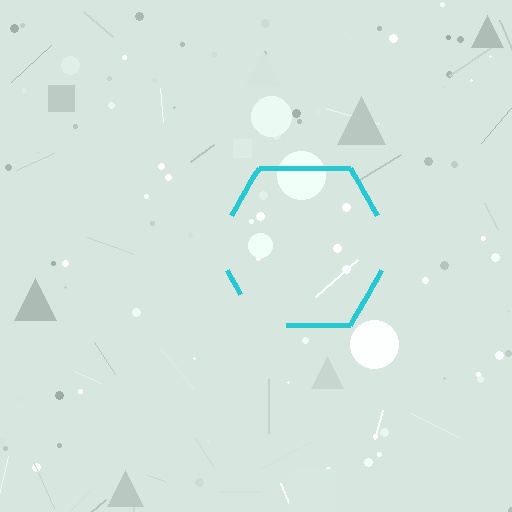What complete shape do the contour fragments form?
The contour fragments form a hexagon.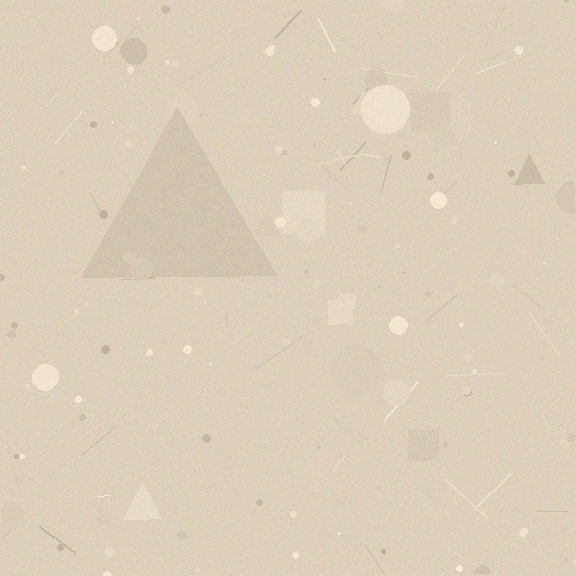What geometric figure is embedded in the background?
A triangle is embedded in the background.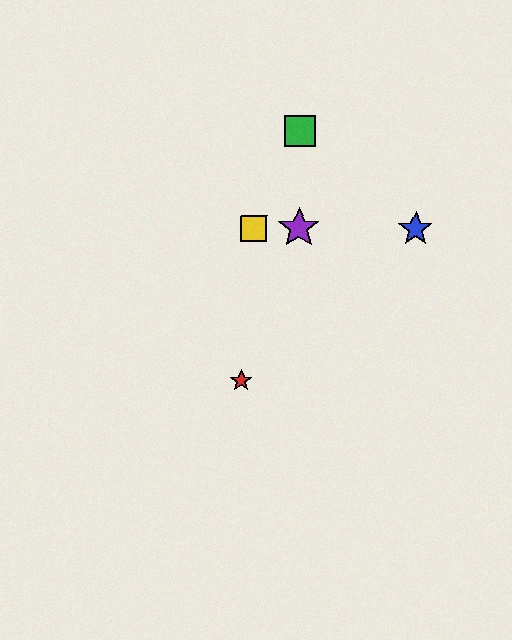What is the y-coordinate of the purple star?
The purple star is at y≈228.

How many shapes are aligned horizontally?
3 shapes (the blue star, the yellow square, the purple star) are aligned horizontally.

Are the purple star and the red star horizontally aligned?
No, the purple star is at y≈228 and the red star is at y≈381.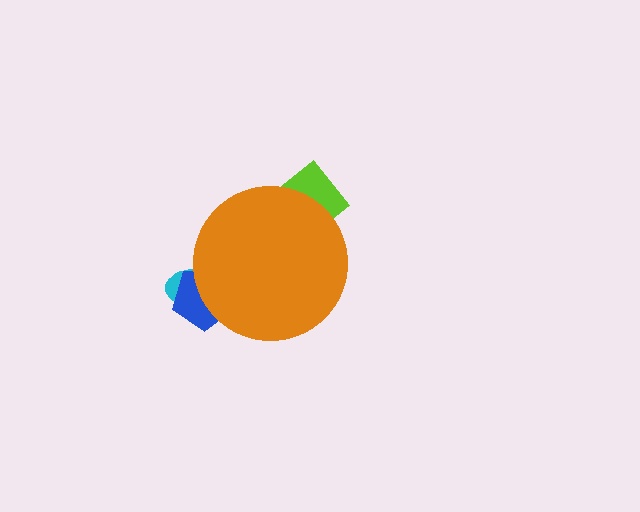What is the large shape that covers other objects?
An orange circle.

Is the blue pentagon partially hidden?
Yes, the blue pentagon is partially hidden behind the orange circle.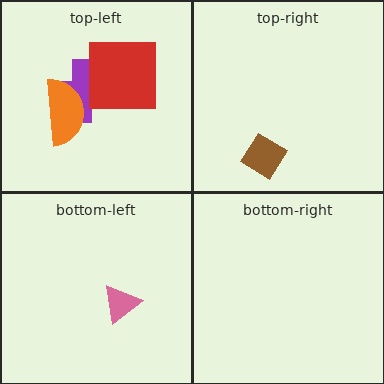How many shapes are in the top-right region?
1.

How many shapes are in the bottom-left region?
1.